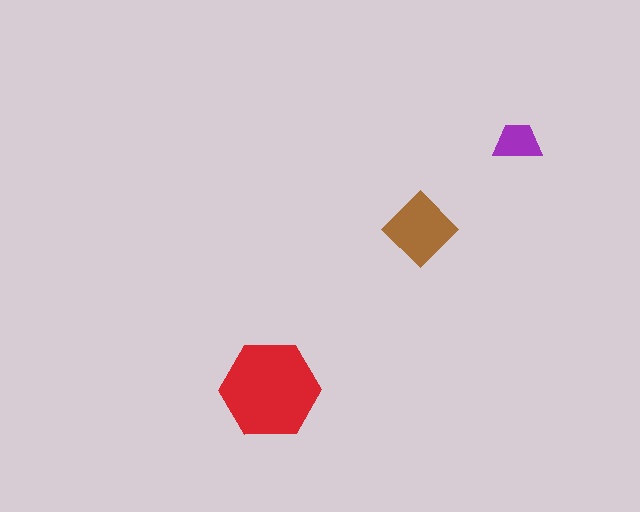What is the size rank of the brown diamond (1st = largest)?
2nd.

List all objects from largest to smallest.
The red hexagon, the brown diamond, the purple trapezoid.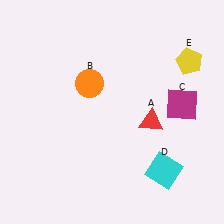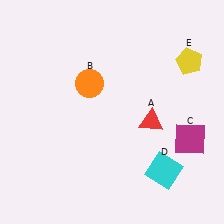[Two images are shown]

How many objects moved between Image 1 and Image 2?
1 object moved between the two images.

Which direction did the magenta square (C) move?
The magenta square (C) moved down.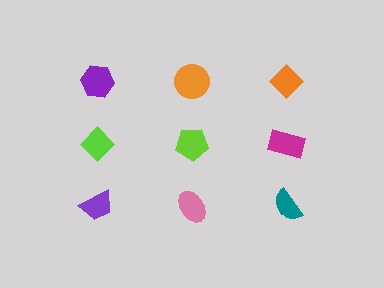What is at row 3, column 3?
A teal semicircle.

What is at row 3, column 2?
A pink ellipse.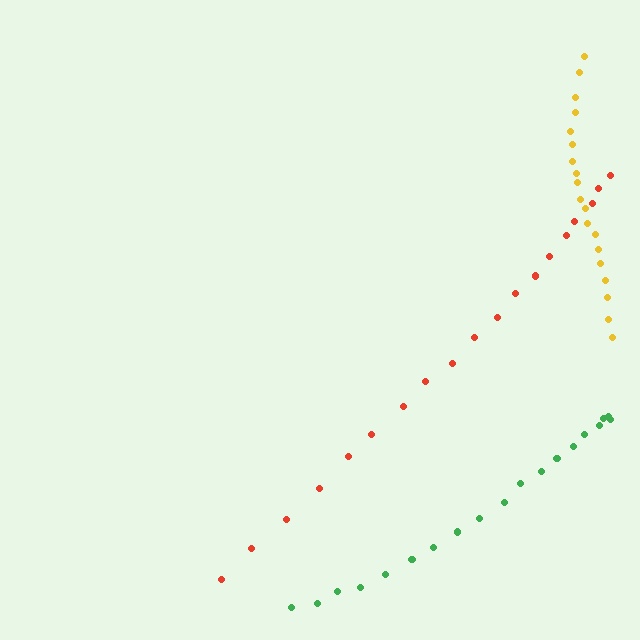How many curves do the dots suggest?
There are 3 distinct paths.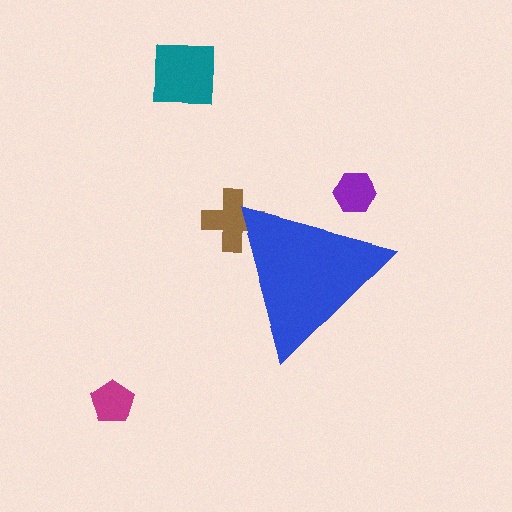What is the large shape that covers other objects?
A blue triangle.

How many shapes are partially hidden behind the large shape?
2 shapes are partially hidden.